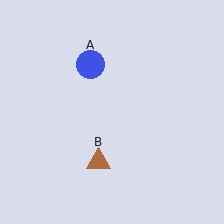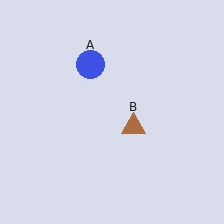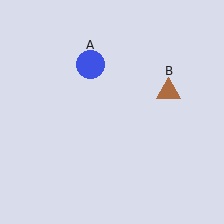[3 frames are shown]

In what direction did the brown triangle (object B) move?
The brown triangle (object B) moved up and to the right.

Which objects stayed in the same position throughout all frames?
Blue circle (object A) remained stationary.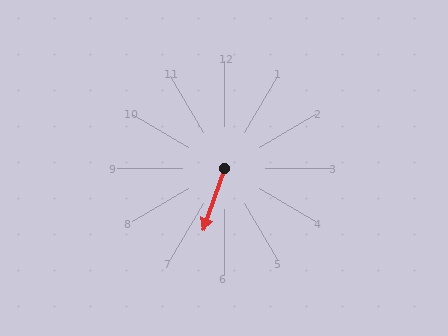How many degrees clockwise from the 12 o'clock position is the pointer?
Approximately 199 degrees.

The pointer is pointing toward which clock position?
Roughly 7 o'clock.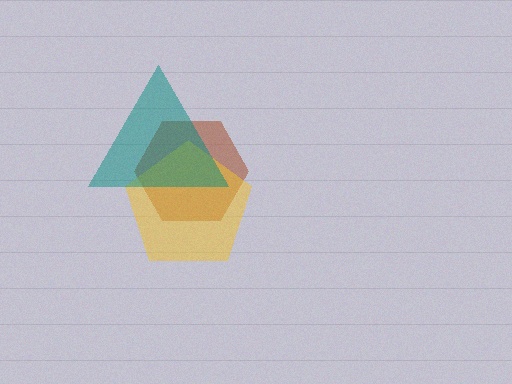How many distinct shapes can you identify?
There are 3 distinct shapes: a brown hexagon, a yellow pentagon, a teal triangle.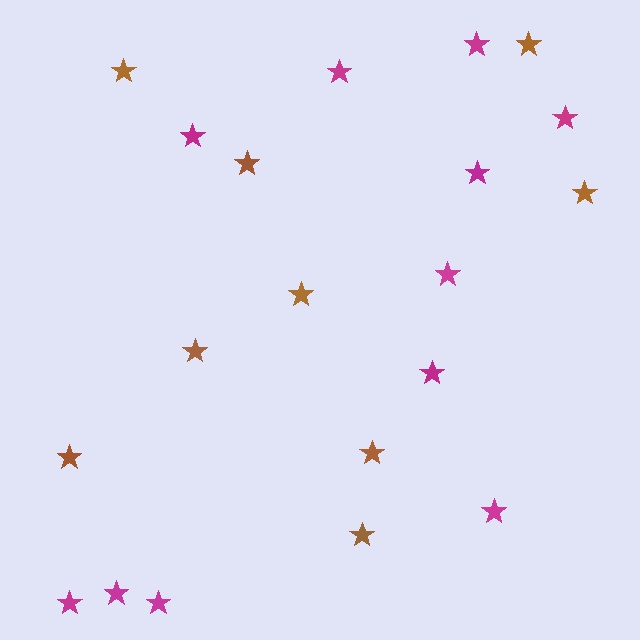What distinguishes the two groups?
There are 2 groups: one group of brown stars (9) and one group of magenta stars (11).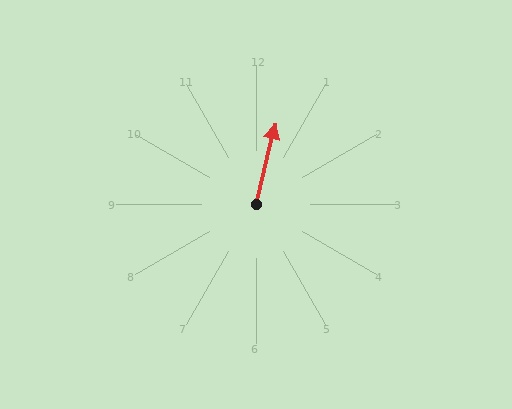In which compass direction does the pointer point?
North.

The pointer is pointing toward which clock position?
Roughly 12 o'clock.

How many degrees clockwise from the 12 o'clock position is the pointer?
Approximately 13 degrees.